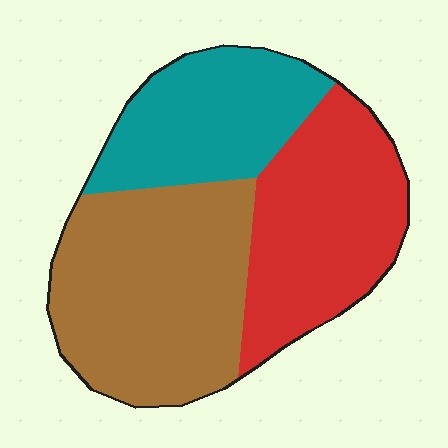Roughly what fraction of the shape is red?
Red takes up about one third (1/3) of the shape.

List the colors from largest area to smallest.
From largest to smallest: brown, red, teal.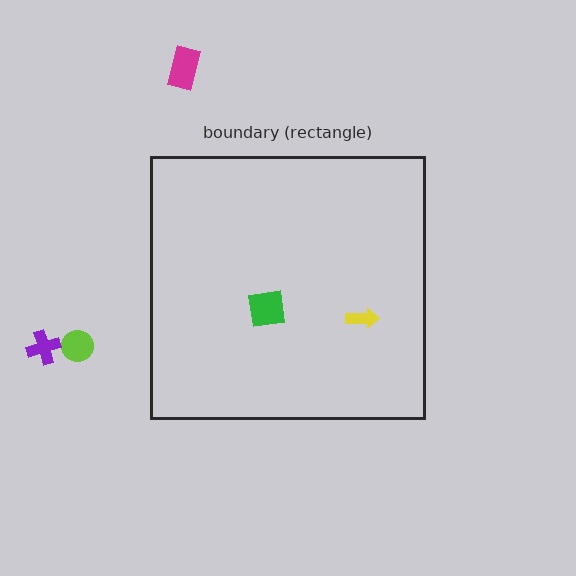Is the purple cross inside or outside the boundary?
Outside.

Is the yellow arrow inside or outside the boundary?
Inside.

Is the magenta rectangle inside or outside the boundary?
Outside.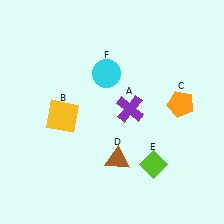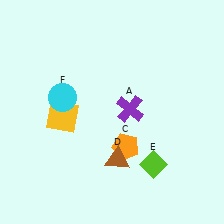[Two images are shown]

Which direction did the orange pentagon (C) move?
The orange pentagon (C) moved left.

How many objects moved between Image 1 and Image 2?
2 objects moved between the two images.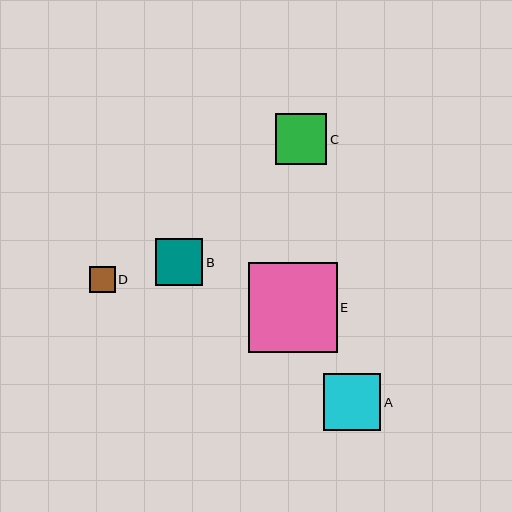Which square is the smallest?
Square D is the smallest with a size of approximately 26 pixels.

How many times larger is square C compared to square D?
Square C is approximately 2.0 times the size of square D.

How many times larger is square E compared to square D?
Square E is approximately 3.5 times the size of square D.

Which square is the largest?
Square E is the largest with a size of approximately 89 pixels.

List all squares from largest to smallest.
From largest to smallest: E, A, C, B, D.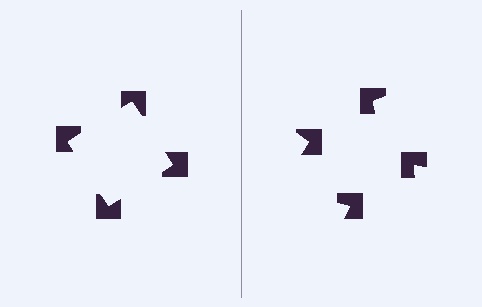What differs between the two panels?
The notched squares are positioned identically on both sides; only the wedge orientations differ. On the left they align to a square; on the right they are misaligned.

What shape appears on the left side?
An illusory square.